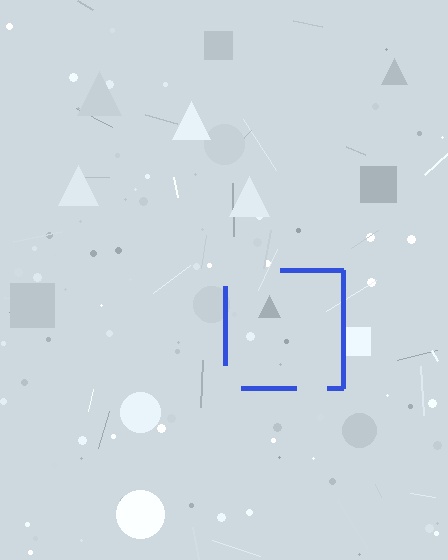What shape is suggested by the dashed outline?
The dashed outline suggests a square.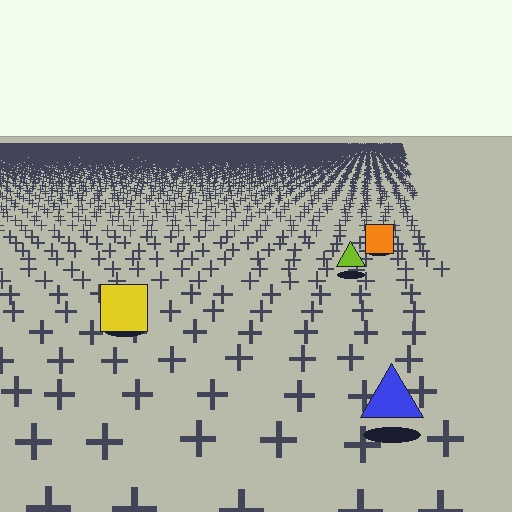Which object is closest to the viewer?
The blue triangle is closest. The texture marks near it are larger and more spread out.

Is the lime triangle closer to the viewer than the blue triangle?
No. The blue triangle is closer — you can tell from the texture gradient: the ground texture is coarser near it.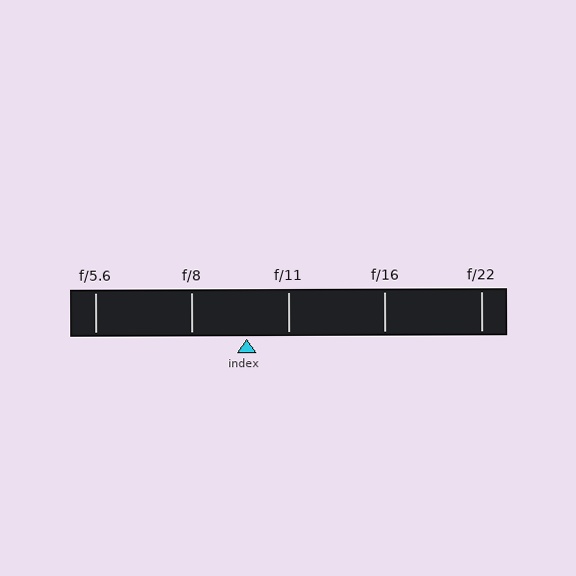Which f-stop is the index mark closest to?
The index mark is closest to f/11.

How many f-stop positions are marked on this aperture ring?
There are 5 f-stop positions marked.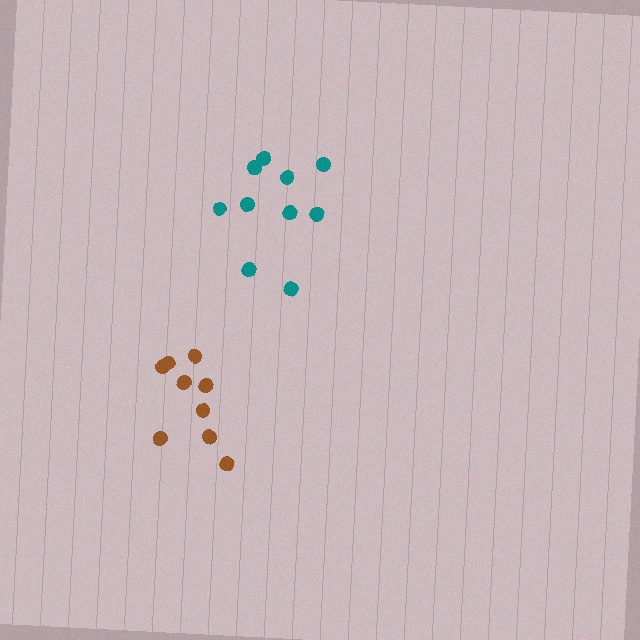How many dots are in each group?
Group 1: 10 dots, Group 2: 9 dots (19 total).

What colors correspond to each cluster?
The clusters are colored: teal, brown.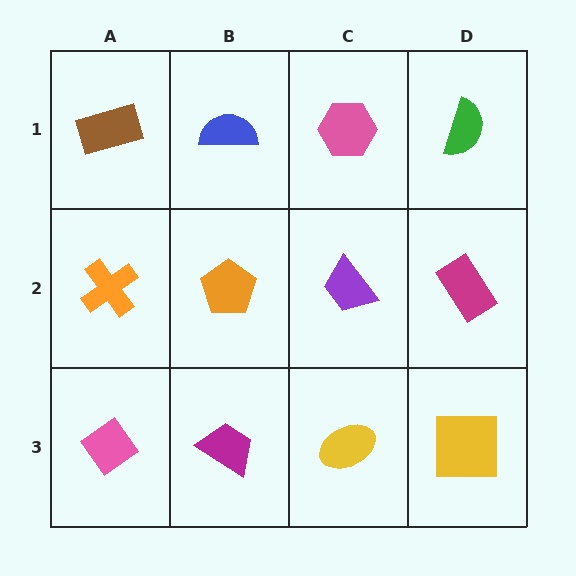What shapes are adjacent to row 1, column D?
A magenta rectangle (row 2, column D), a pink hexagon (row 1, column C).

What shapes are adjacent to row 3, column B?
An orange pentagon (row 2, column B), a pink diamond (row 3, column A), a yellow ellipse (row 3, column C).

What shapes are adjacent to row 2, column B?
A blue semicircle (row 1, column B), a magenta trapezoid (row 3, column B), an orange cross (row 2, column A), a purple trapezoid (row 2, column C).